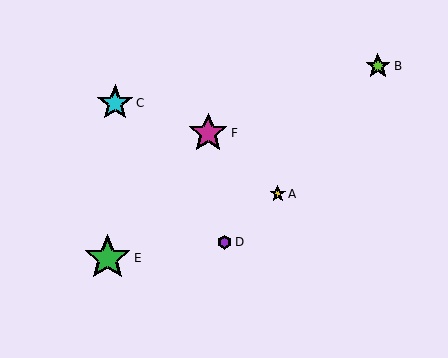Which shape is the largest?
The green star (labeled E) is the largest.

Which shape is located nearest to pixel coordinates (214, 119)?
The magenta star (labeled F) at (208, 133) is nearest to that location.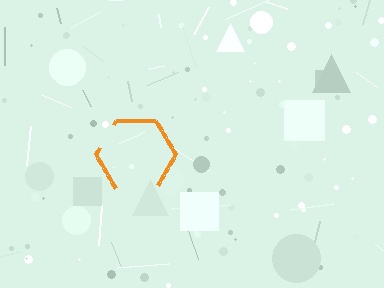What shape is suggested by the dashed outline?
The dashed outline suggests a hexagon.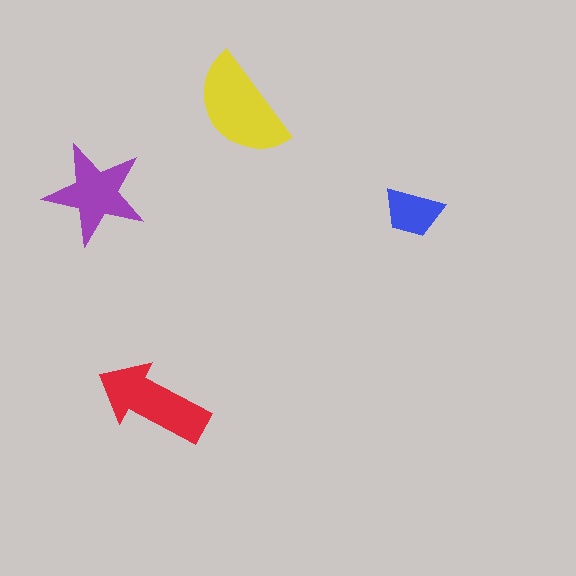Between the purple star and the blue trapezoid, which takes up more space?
The purple star.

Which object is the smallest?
The blue trapezoid.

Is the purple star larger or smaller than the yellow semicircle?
Smaller.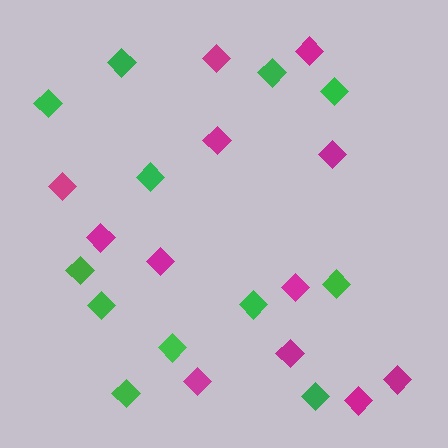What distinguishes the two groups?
There are 2 groups: one group of magenta diamonds (12) and one group of green diamonds (12).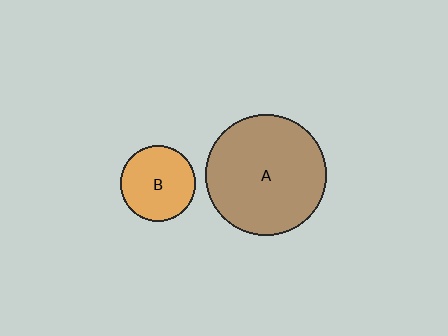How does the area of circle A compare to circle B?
Approximately 2.6 times.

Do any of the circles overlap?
No, none of the circles overlap.